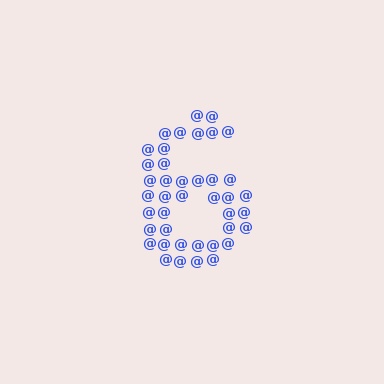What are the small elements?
The small elements are at signs.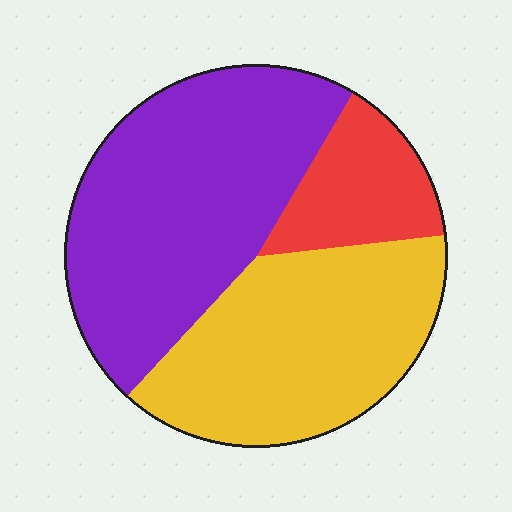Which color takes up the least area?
Red, at roughly 15%.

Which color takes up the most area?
Purple, at roughly 45%.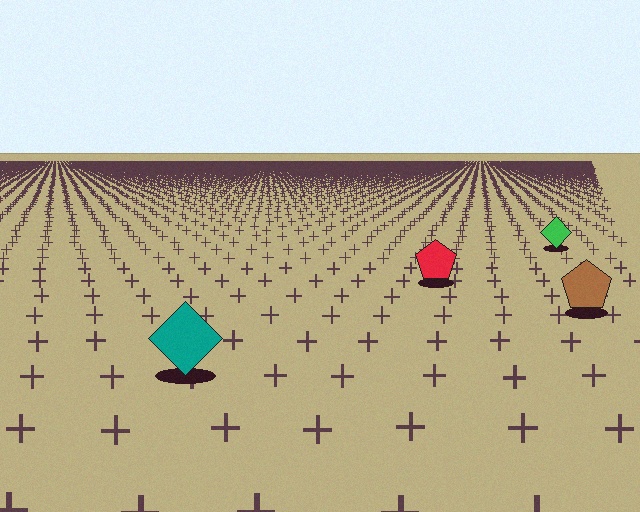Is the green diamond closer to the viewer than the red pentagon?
No. The red pentagon is closer — you can tell from the texture gradient: the ground texture is coarser near it.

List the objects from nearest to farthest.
From nearest to farthest: the teal diamond, the brown pentagon, the red pentagon, the green diamond.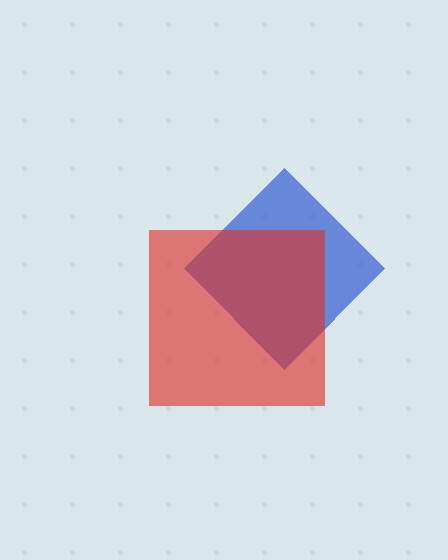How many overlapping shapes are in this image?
There are 2 overlapping shapes in the image.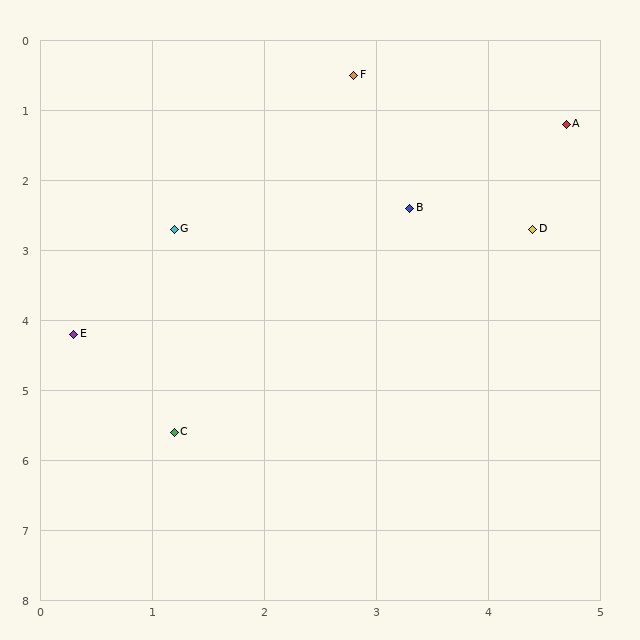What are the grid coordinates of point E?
Point E is at approximately (0.3, 4.2).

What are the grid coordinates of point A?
Point A is at approximately (4.7, 1.2).